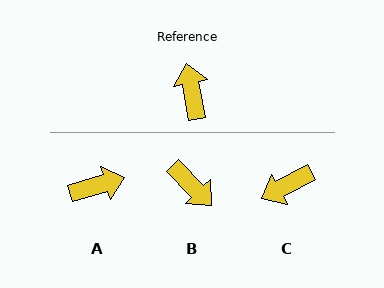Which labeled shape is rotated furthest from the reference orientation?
B, about 146 degrees away.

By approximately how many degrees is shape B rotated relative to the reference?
Approximately 146 degrees clockwise.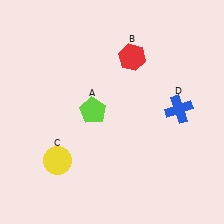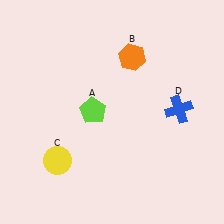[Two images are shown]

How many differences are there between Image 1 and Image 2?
There is 1 difference between the two images.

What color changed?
The hexagon (B) changed from red in Image 1 to orange in Image 2.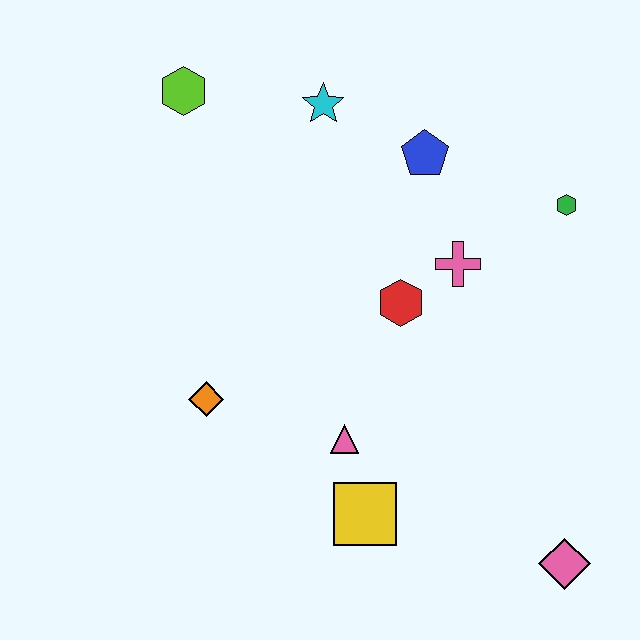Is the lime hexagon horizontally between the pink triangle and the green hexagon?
No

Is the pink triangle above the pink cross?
No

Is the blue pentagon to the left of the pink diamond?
Yes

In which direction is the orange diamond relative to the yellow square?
The orange diamond is to the left of the yellow square.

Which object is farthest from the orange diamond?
The green hexagon is farthest from the orange diamond.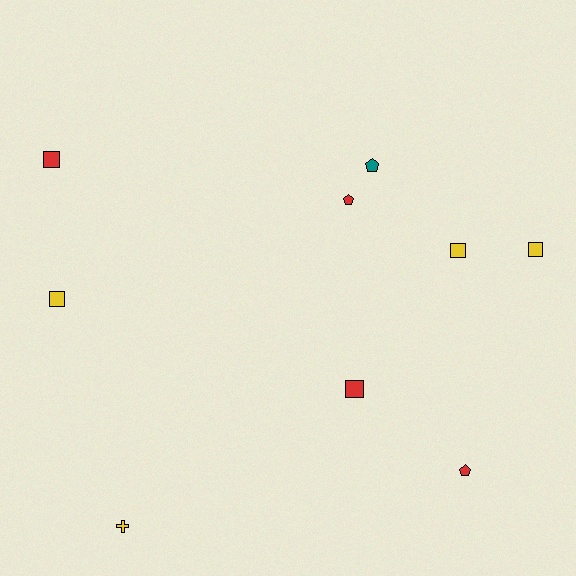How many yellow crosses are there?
There is 1 yellow cross.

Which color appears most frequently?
Yellow, with 4 objects.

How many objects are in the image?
There are 9 objects.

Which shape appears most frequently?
Square, with 5 objects.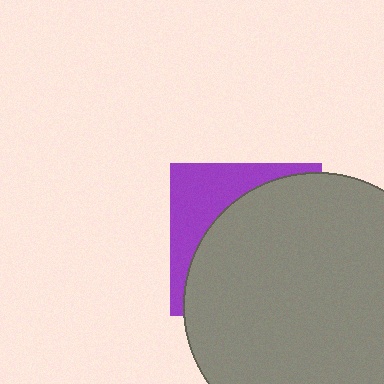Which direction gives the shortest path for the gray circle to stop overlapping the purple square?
Moving toward the lower-right gives the shortest separation.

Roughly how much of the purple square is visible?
A small part of it is visible (roughly 31%).